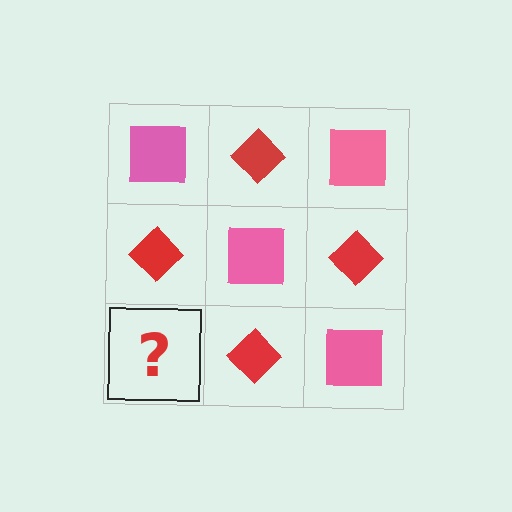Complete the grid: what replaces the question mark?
The question mark should be replaced with a pink square.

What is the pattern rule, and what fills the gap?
The rule is that it alternates pink square and red diamond in a checkerboard pattern. The gap should be filled with a pink square.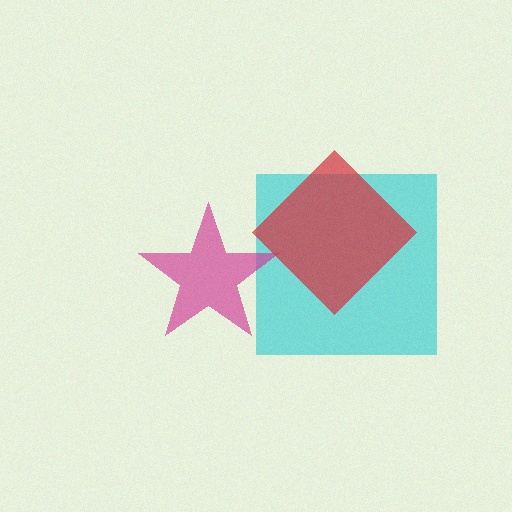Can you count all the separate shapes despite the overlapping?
Yes, there are 3 separate shapes.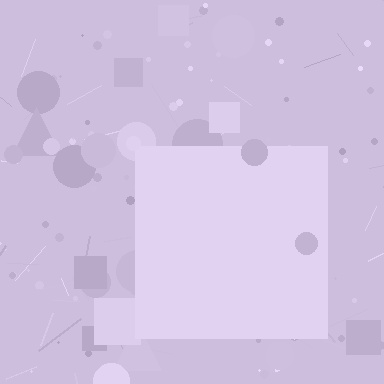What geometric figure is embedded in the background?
A square is embedded in the background.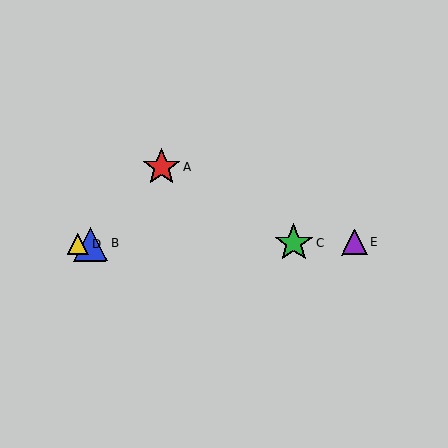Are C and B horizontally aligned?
Yes, both are at y≈243.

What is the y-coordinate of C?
Object C is at y≈243.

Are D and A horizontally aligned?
No, D is at y≈244 and A is at y≈167.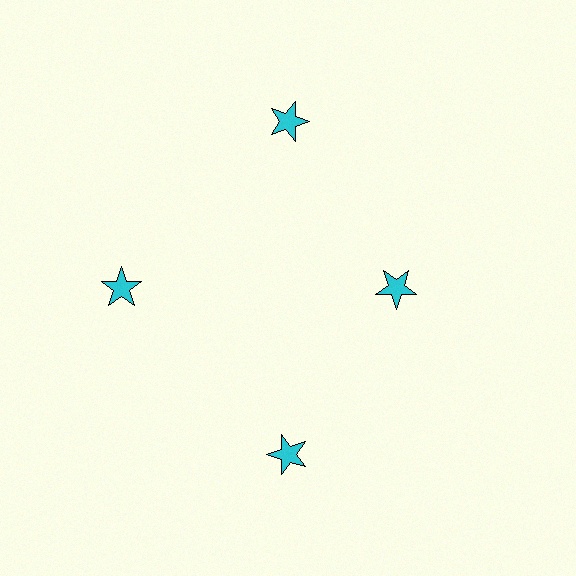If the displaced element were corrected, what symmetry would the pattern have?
It would have 4-fold rotational symmetry — the pattern would map onto itself every 90 degrees.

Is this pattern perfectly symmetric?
No. The 4 cyan stars are arranged in a ring, but one element near the 3 o'clock position is pulled inward toward the center, breaking the 4-fold rotational symmetry.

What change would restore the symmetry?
The symmetry would be restored by moving it outward, back onto the ring so that all 4 stars sit at equal angles and equal distance from the center.